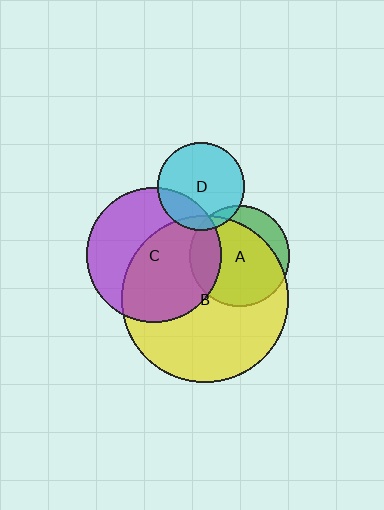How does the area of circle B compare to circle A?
Approximately 2.7 times.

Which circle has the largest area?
Circle B (yellow).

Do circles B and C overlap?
Yes.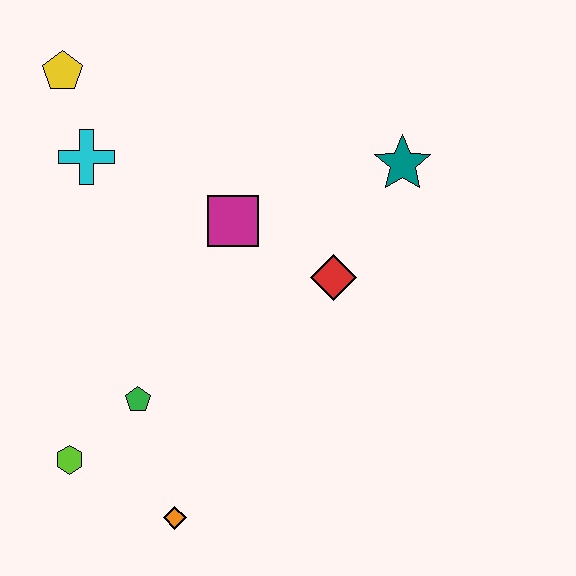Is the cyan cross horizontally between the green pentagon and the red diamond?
No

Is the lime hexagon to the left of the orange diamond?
Yes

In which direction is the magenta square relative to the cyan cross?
The magenta square is to the right of the cyan cross.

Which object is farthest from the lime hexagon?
The teal star is farthest from the lime hexagon.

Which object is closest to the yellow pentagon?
The cyan cross is closest to the yellow pentagon.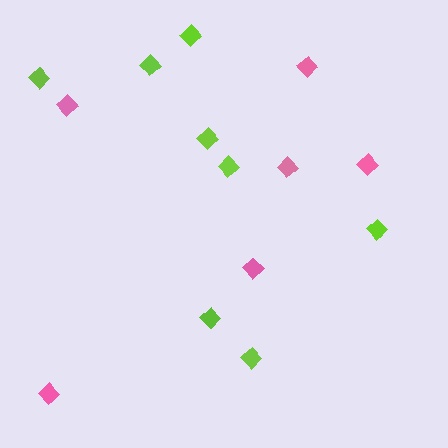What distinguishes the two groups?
There are 2 groups: one group of pink diamonds (6) and one group of lime diamonds (8).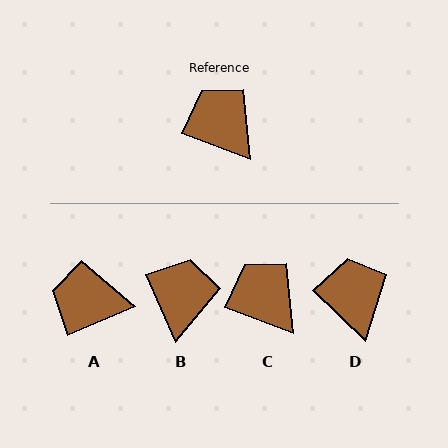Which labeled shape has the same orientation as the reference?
C.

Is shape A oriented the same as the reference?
No, it is off by about 44 degrees.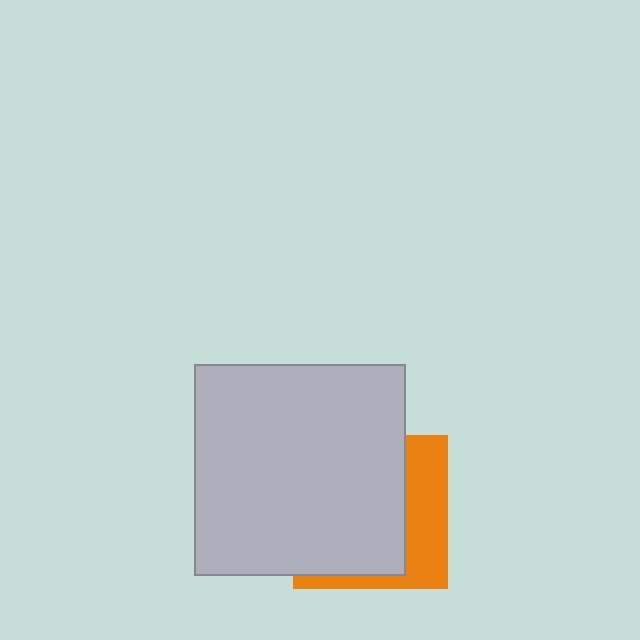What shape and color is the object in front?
The object in front is a light gray square.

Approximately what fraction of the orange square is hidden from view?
Roughly 66% of the orange square is hidden behind the light gray square.